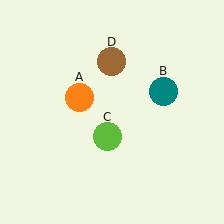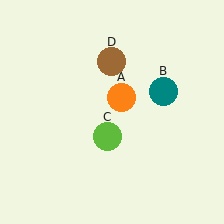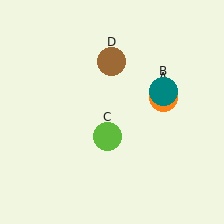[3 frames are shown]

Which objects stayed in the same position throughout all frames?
Teal circle (object B) and lime circle (object C) and brown circle (object D) remained stationary.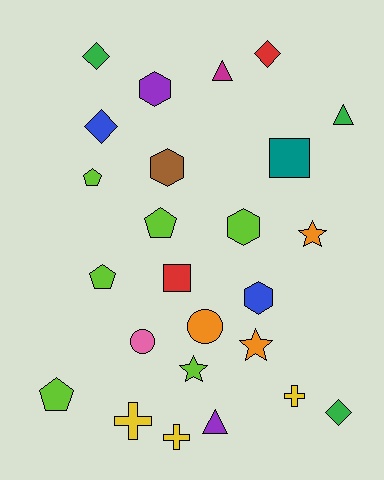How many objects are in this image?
There are 25 objects.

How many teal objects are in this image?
There is 1 teal object.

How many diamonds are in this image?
There are 4 diamonds.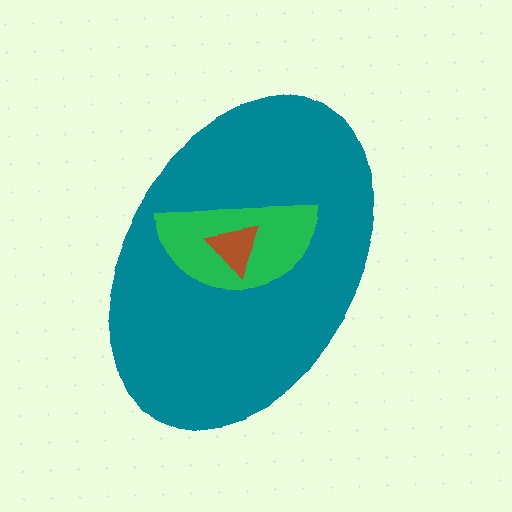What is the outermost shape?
The teal ellipse.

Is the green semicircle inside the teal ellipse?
Yes.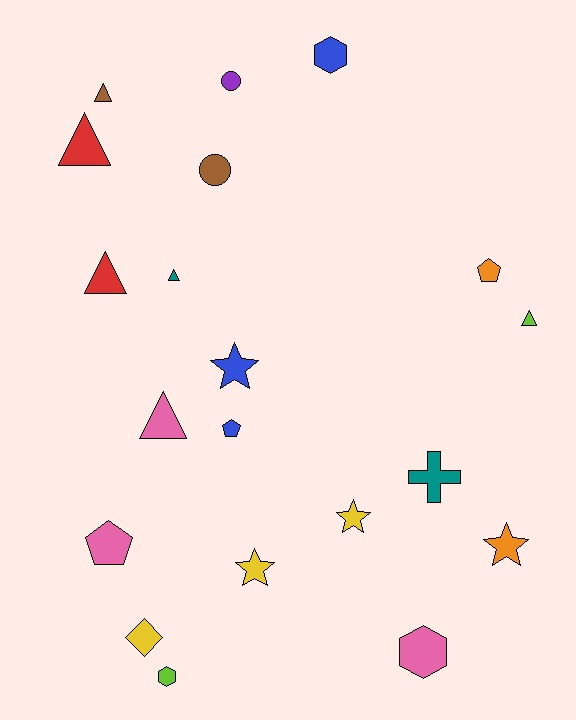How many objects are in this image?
There are 20 objects.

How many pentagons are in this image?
There are 3 pentagons.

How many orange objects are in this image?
There are 2 orange objects.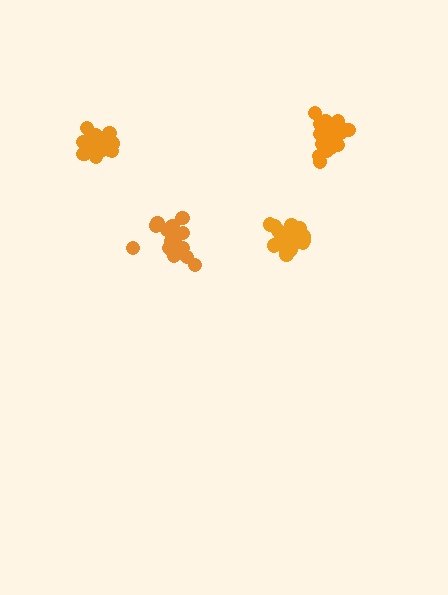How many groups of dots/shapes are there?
There are 4 groups.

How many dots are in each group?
Group 1: 20 dots, Group 2: 20 dots, Group 3: 17 dots, Group 4: 21 dots (78 total).